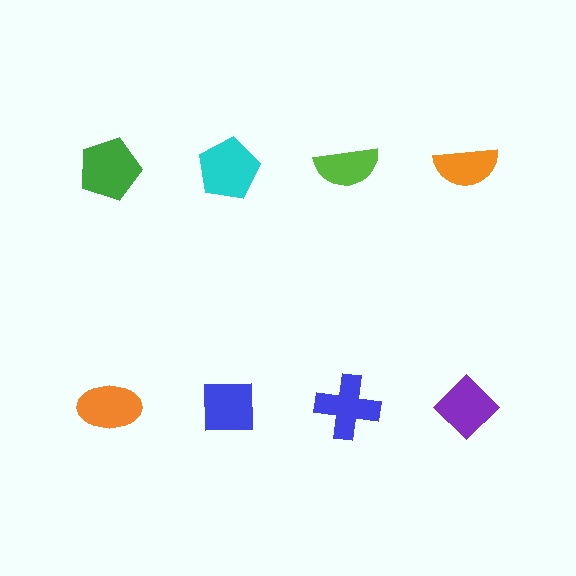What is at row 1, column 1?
A green pentagon.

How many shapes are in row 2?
4 shapes.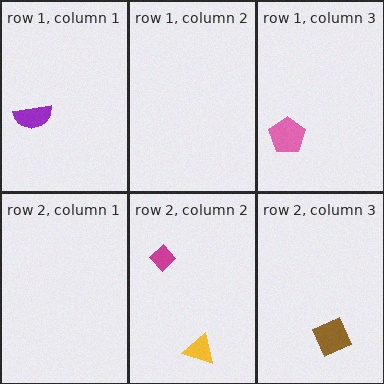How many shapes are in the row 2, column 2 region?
2.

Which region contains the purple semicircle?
The row 1, column 1 region.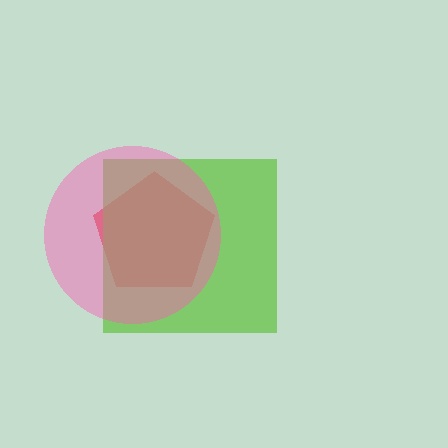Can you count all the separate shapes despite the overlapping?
Yes, there are 3 separate shapes.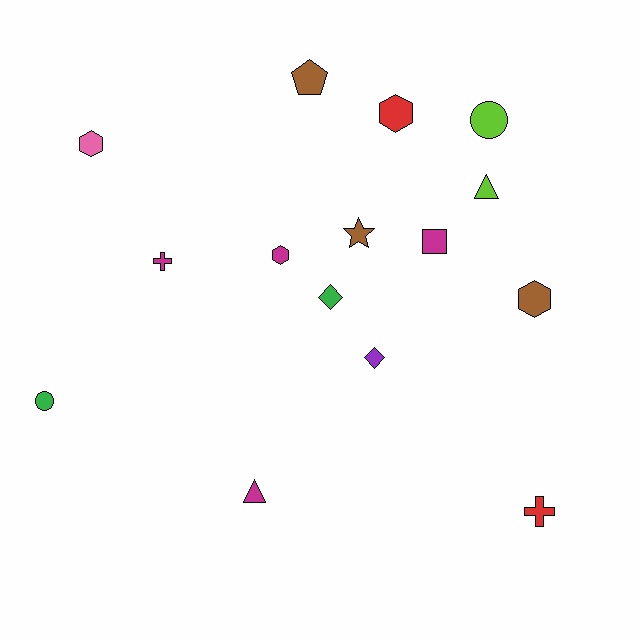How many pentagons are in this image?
There is 1 pentagon.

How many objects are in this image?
There are 15 objects.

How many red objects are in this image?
There are 2 red objects.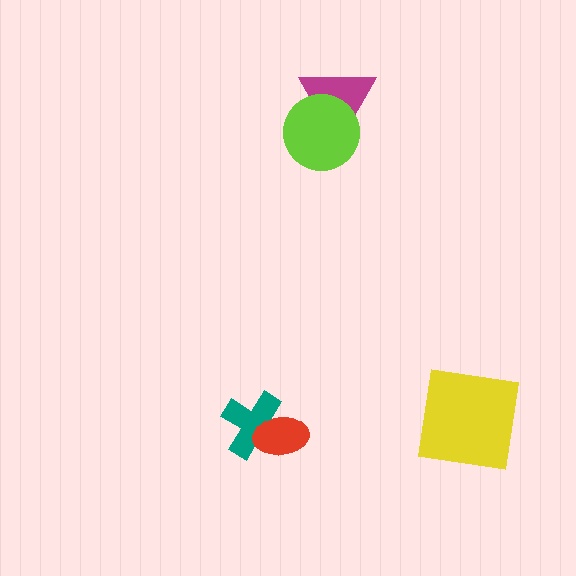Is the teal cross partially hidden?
Yes, it is partially covered by another shape.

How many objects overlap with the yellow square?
0 objects overlap with the yellow square.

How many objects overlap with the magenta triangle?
1 object overlaps with the magenta triangle.